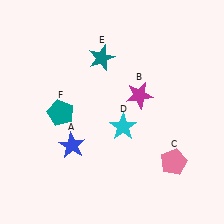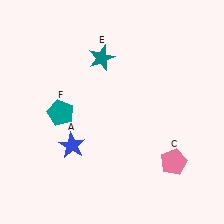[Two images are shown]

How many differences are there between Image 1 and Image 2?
There are 2 differences between the two images.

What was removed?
The cyan star (D), the magenta star (B) were removed in Image 2.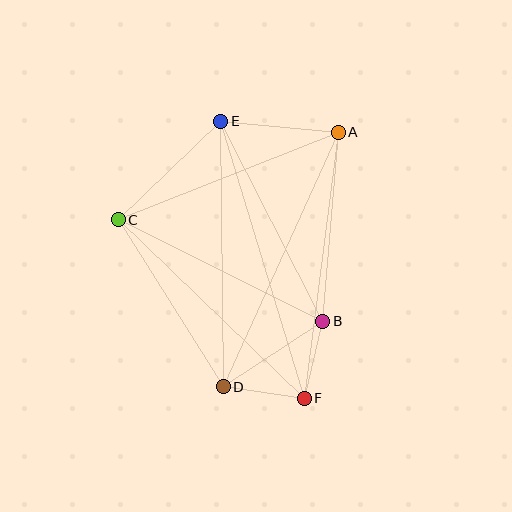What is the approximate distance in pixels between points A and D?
The distance between A and D is approximately 279 pixels.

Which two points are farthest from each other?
Points E and F are farthest from each other.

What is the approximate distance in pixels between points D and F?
The distance between D and F is approximately 82 pixels.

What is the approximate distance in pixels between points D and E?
The distance between D and E is approximately 265 pixels.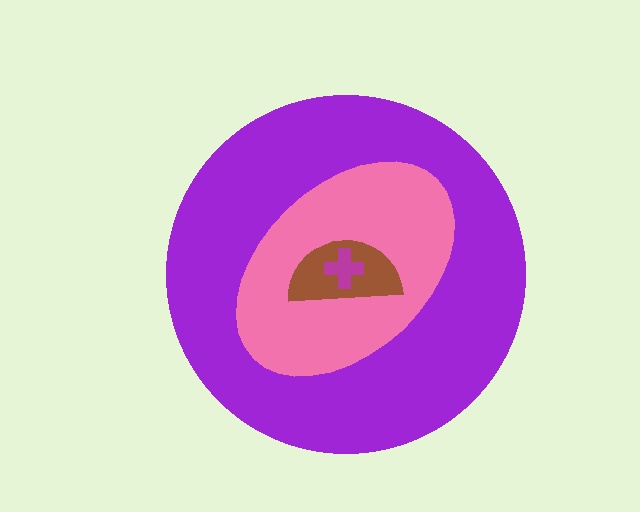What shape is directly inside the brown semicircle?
The magenta cross.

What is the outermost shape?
The purple circle.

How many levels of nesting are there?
4.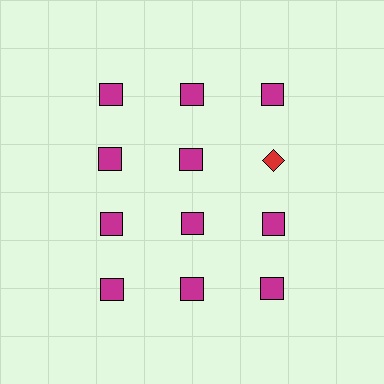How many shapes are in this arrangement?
There are 12 shapes arranged in a grid pattern.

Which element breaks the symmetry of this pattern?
The red diamond in the second row, center column breaks the symmetry. All other shapes are magenta squares.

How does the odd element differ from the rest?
It differs in both color (red instead of magenta) and shape (diamond instead of square).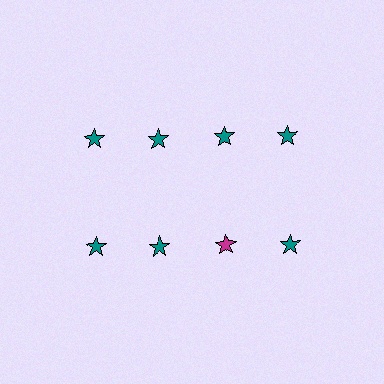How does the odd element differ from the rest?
It has a different color: magenta instead of teal.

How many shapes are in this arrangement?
There are 8 shapes arranged in a grid pattern.